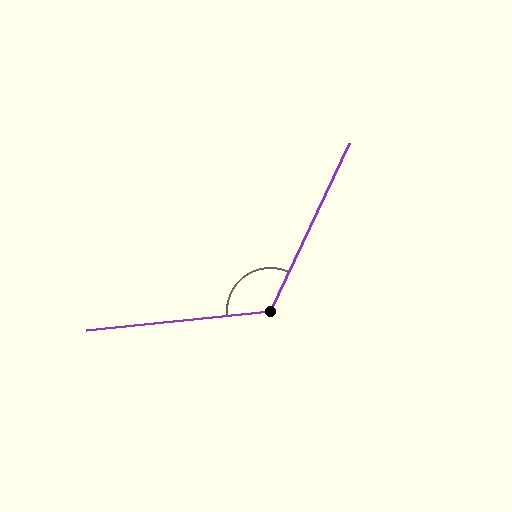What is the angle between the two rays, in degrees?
Approximately 121 degrees.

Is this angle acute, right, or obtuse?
It is obtuse.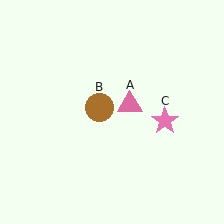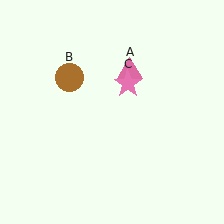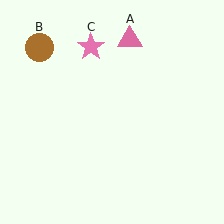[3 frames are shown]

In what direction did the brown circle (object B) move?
The brown circle (object B) moved up and to the left.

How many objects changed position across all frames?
3 objects changed position: pink triangle (object A), brown circle (object B), pink star (object C).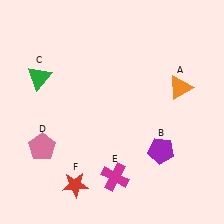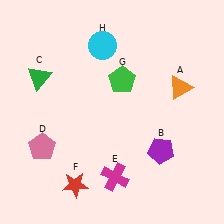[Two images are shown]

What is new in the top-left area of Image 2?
A cyan circle (H) was added in the top-left area of Image 2.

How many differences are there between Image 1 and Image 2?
There are 2 differences between the two images.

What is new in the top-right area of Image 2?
A green pentagon (G) was added in the top-right area of Image 2.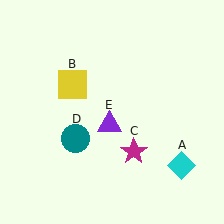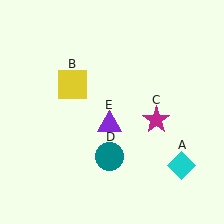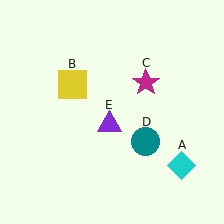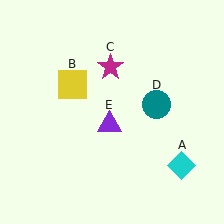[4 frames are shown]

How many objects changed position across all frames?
2 objects changed position: magenta star (object C), teal circle (object D).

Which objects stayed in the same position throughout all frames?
Cyan diamond (object A) and yellow square (object B) and purple triangle (object E) remained stationary.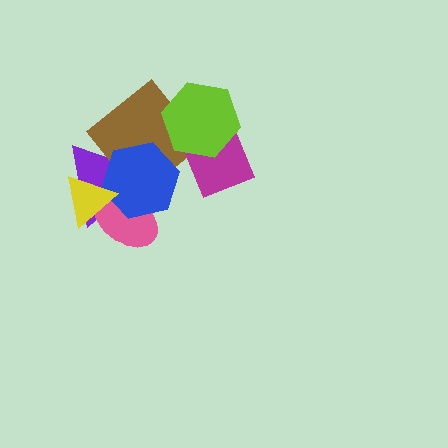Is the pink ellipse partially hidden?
Yes, it is partially covered by another shape.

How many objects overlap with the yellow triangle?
3 objects overlap with the yellow triangle.